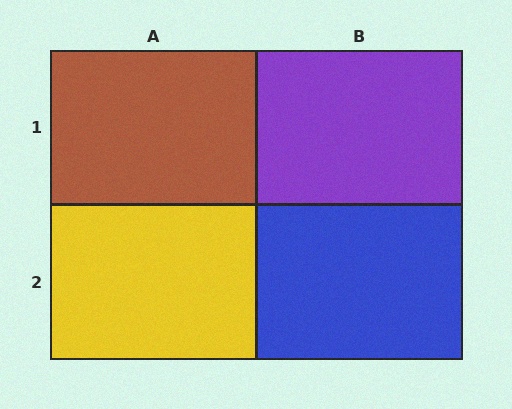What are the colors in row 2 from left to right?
Yellow, blue.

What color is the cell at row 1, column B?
Purple.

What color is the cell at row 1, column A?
Brown.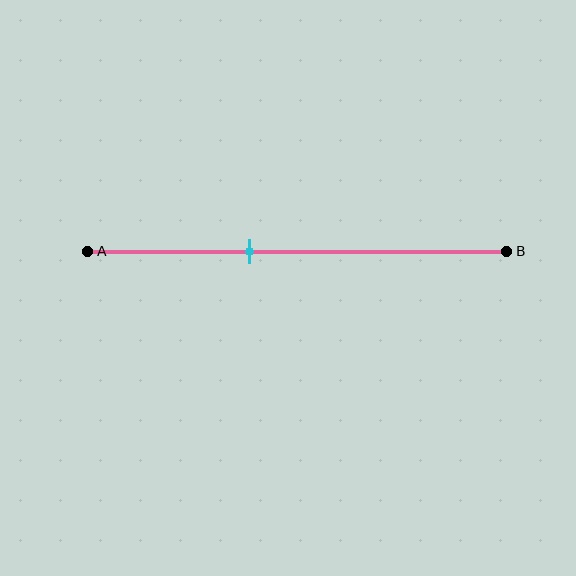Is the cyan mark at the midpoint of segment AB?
No, the mark is at about 40% from A, not at the 50% midpoint.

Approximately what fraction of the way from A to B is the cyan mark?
The cyan mark is approximately 40% of the way from A to B.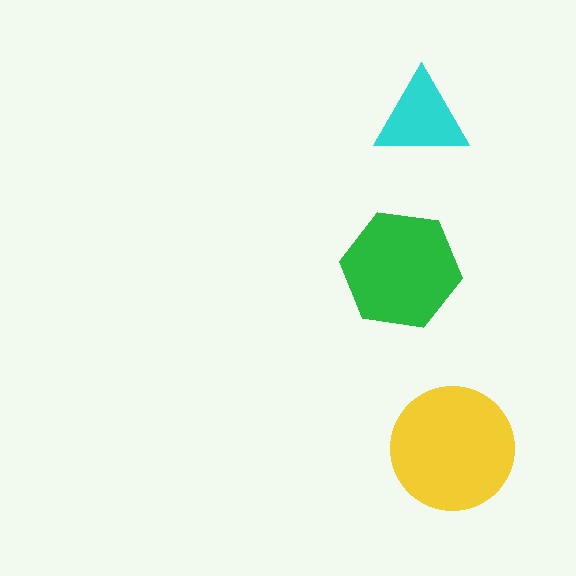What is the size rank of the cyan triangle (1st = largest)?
3rd.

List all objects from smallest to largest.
The cyan triangle, the green hexagon, the yellow circle.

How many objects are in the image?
There are 3 objects in the image.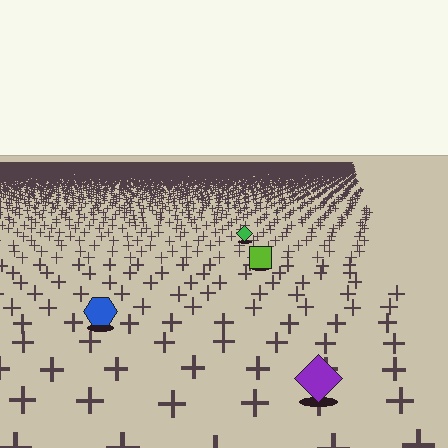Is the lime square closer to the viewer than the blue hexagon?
No. The blue hexagon is closer — you can tell from the texture gradient: the ground texture is coarser near it.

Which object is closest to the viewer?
The purple diamond is closest. The texture marks near it are larger and more spread out.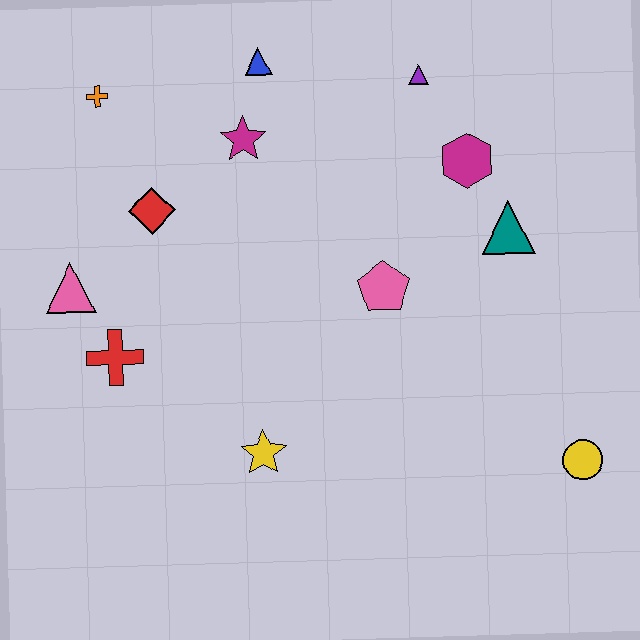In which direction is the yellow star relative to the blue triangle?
The yellow star is below the blue triangle.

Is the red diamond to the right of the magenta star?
No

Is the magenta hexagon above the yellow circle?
Yes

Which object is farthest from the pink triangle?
The yellow circle is farthest from the pink triangle.